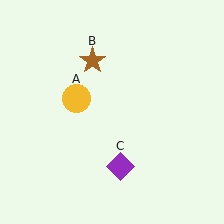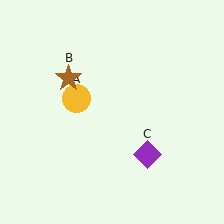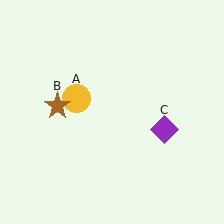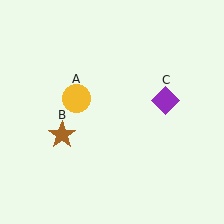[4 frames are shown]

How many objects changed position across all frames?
2 objects changed position: brown star (object B), purple diamond (object C).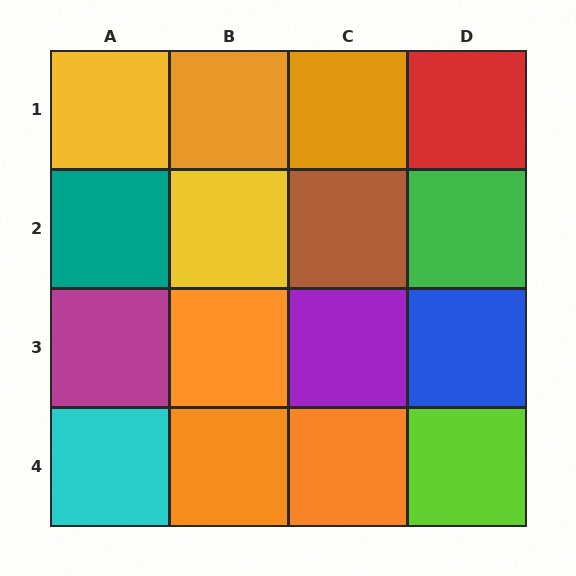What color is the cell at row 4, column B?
Orange.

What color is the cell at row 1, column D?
Red.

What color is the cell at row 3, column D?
Blue.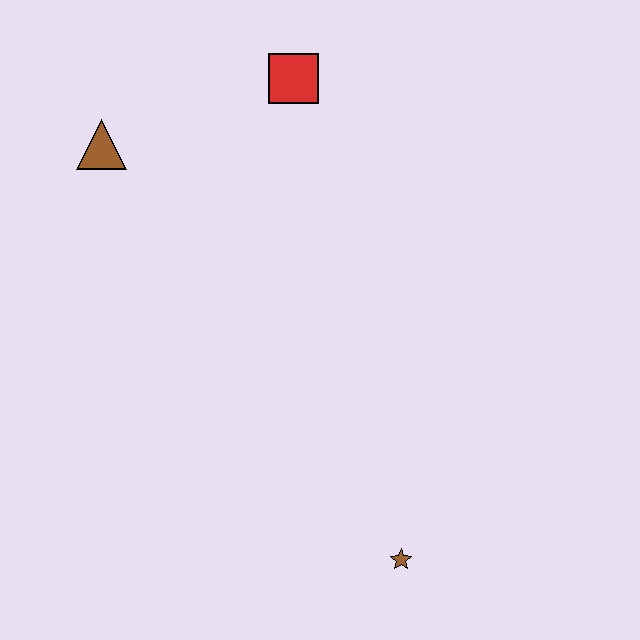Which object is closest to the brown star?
The red square is closest to the brown star.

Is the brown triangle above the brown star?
Yes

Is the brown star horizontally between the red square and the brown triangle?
No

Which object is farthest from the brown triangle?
The brown star is farthest from the brown triangle.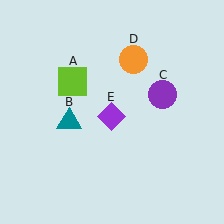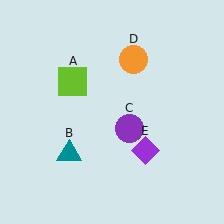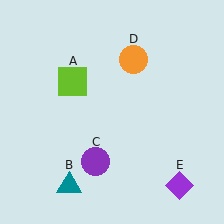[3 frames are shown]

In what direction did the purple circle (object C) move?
The purple circle (object C) moved down and to the left.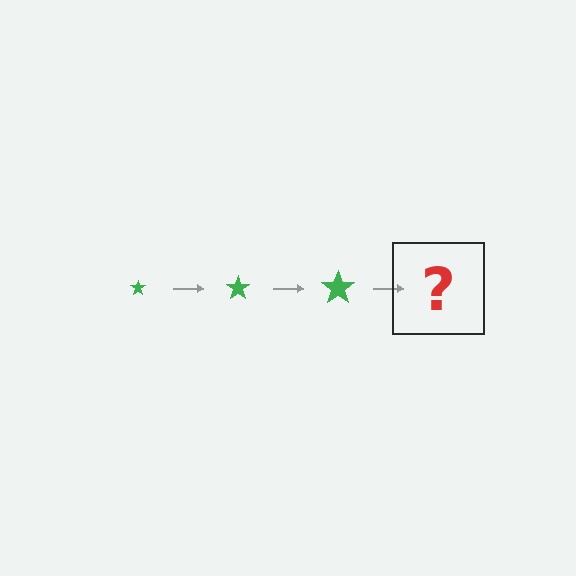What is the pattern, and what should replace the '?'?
The pattern is that the star gets progressively larger each step. The '?' should be a green star, larger than the previous one.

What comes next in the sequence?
The next element should be a green star, larger than the previous one.